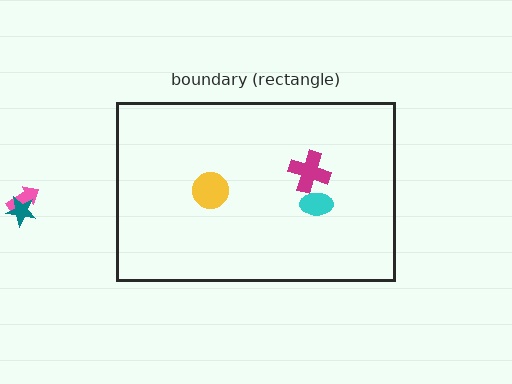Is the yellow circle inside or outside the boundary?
Inside.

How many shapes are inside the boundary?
3 inside, 2 outside.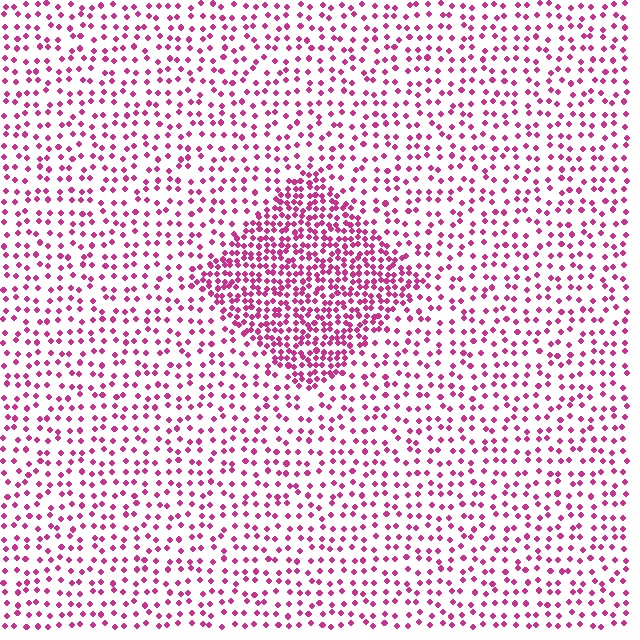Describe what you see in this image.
The image contains small magenta elements arranged at two different densities. A diamond-shaped region is visible where the elements are more densely packed than the surrounding area.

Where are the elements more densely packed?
The elements are more densely packed inside the diamond boundary.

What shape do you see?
I see a diamond.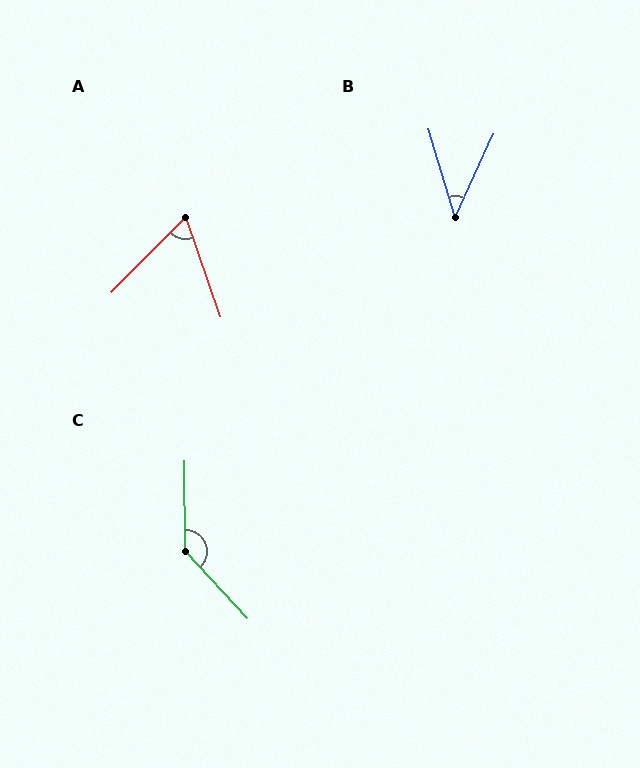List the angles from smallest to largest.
B (41°), A (64°), C (138°).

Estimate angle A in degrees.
Approximately 64 degrees.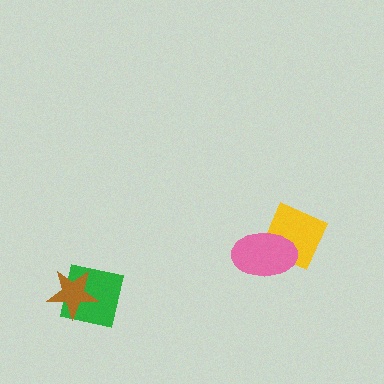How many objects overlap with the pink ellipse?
1 object overlaps with the pink ellipse.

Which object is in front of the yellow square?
The pink ellipse is in front of the yellow square.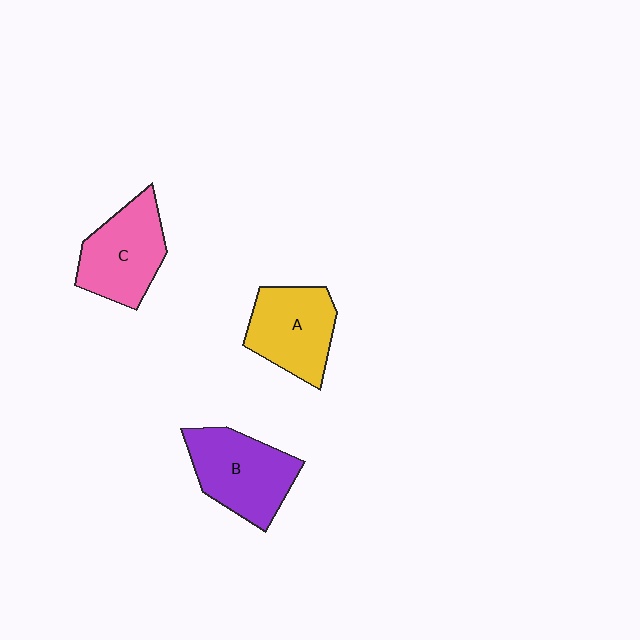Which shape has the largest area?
Shape B (purple).